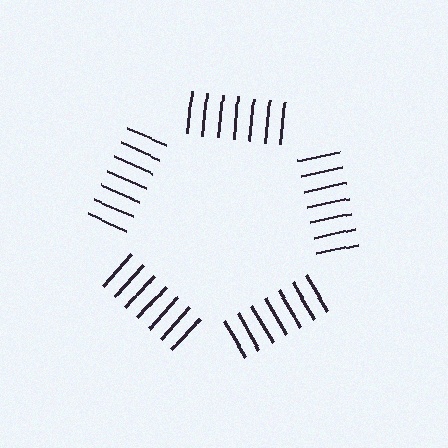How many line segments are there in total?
35 — 7 along each of the 5 edges.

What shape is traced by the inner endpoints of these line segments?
An illusory pentagon — the line segments terminate on its edges but no continuous stroke is drawn.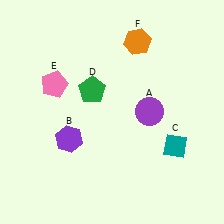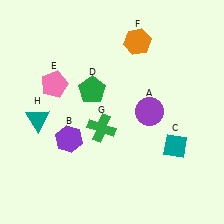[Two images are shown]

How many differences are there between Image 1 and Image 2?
There are 2 differences between the two images.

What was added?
A green cross (G), a teal triangle (H) were added in Image 2.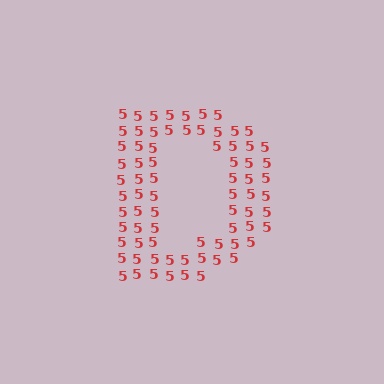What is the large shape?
The large shape is the letter D.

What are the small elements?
The small elements are digit 5's.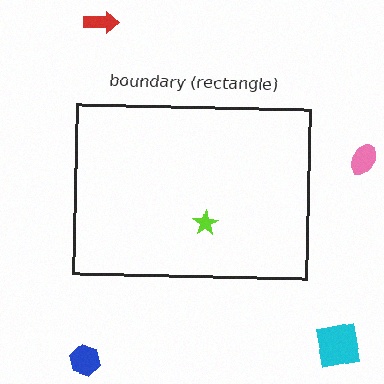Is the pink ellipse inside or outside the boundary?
Outside.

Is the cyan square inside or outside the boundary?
Outside.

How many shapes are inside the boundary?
1 inside, 4 outside.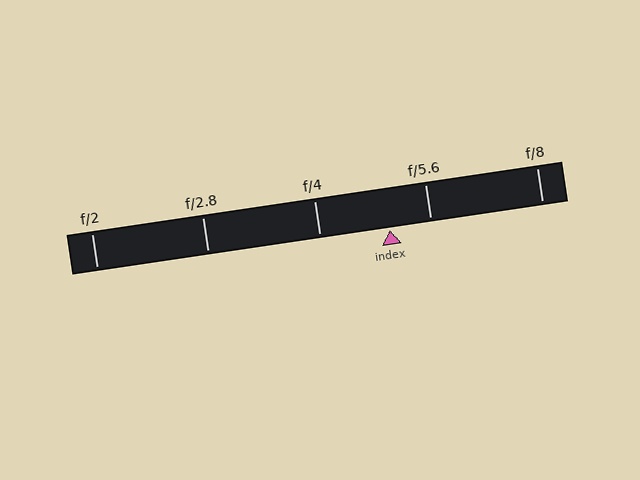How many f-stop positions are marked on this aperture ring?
There are 5 f-stop positions marked.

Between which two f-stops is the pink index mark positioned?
The index mark is between f/4 and f/5.6.